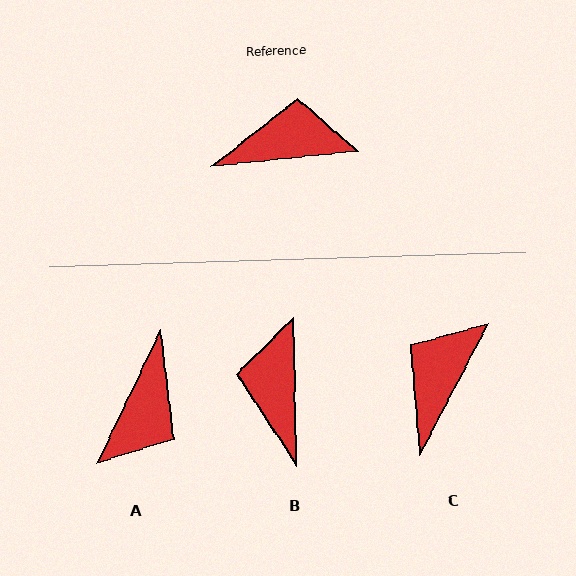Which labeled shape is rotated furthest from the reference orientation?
A, about 121 degrees away.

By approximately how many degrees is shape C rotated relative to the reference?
Approximately 57 degrees counter-clockwise.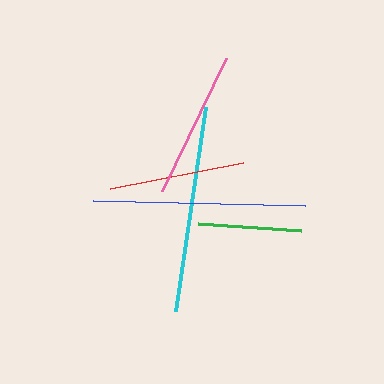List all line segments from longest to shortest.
From longest to shortest: blue, cyan, pink, red, green.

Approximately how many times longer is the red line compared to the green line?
The red line is approximately 1.3 times the length of the green line.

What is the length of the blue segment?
The blue segment is approximately 212 pixels long.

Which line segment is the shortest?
The green line is the shortest at approximately 103 pixels.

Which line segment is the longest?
The blue line is the longest at approximately 212 pixels.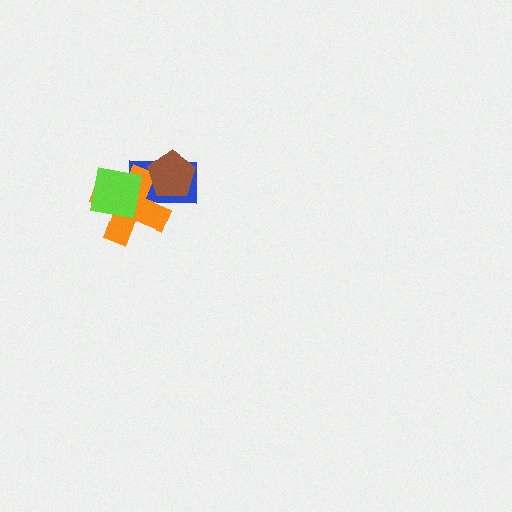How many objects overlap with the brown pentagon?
2 objects overlap with the brown pentagon.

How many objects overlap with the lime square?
2 objects overlap with the lime square.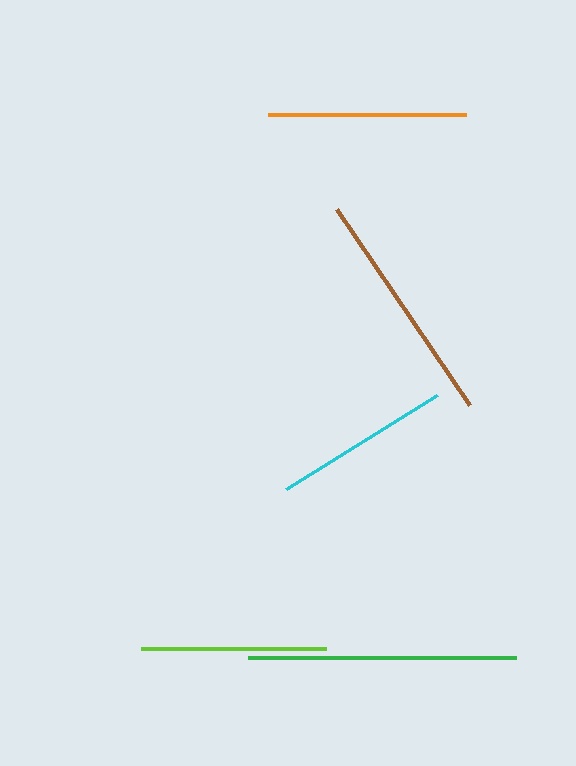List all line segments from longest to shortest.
From longest to shortest: green, brown, orange, lime, cyan.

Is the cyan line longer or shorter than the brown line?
The brown line is longer than the cyan line.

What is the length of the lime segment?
The lime segment is approximately 185 pixels long.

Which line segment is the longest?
The green line is the longest at approximately 268 pixels.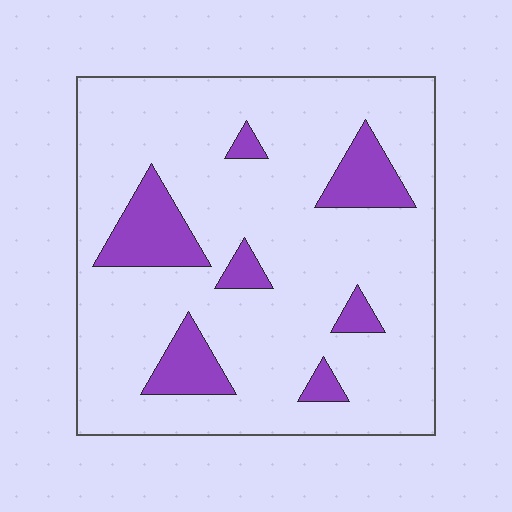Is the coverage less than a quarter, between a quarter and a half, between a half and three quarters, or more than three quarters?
Less than a quarter.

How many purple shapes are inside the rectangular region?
7.